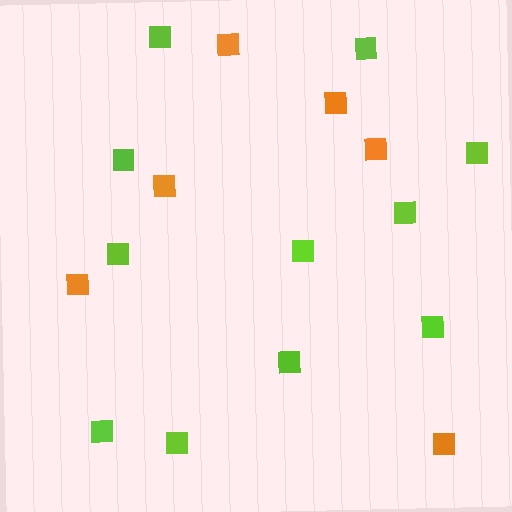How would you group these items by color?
There are 2 groups: one group of orange squares (6) and one group of lime squares (11).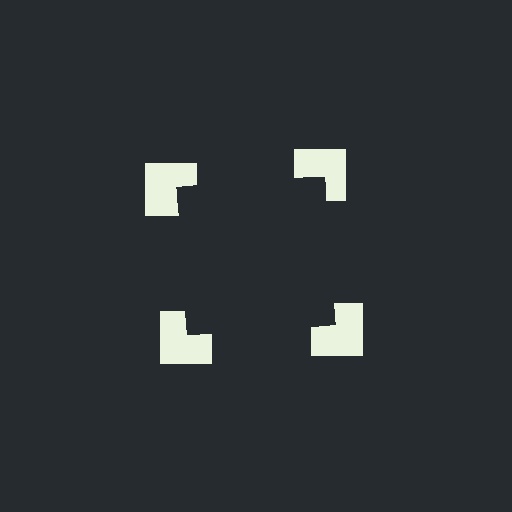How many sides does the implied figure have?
4 sides.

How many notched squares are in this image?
There are 4 — one at each vertex of the illusory square.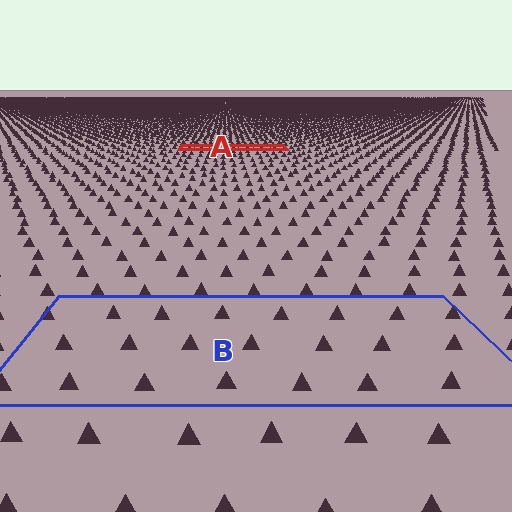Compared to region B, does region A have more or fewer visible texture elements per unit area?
Region A has more texture elements per unit area — they are packed more densely because it is farther away.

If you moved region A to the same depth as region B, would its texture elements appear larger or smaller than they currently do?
They would appear larger. At a closer depth, the same texture elements are projected at a bigger on-screen size.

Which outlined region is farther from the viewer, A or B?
Region A is farther from the viewer — the texture elements inside it appear smaller and more densely packed.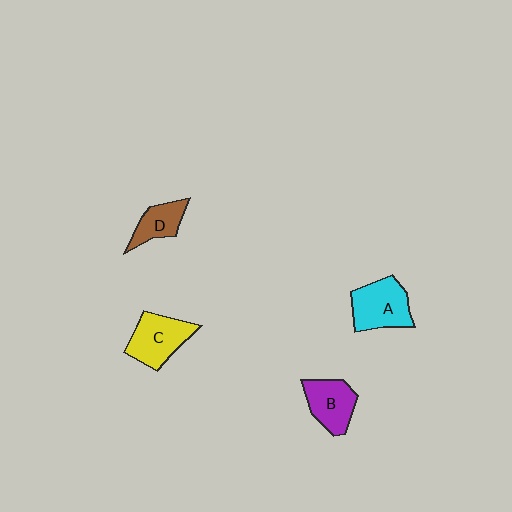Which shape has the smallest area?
Shape D (brown).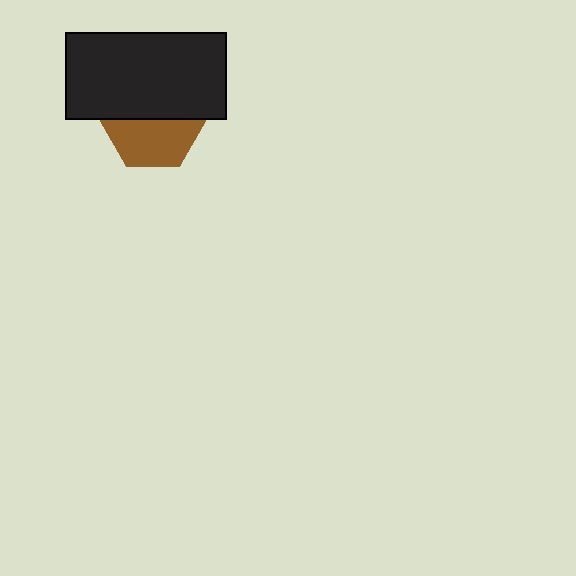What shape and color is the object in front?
The object in front is a black rectangle.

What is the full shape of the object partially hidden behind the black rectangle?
The partially hidden object is a brown hexagon.